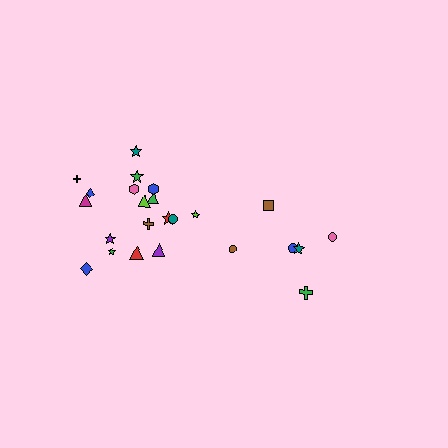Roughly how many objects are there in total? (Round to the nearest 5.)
Roughly 25 objects in total.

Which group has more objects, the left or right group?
The left group.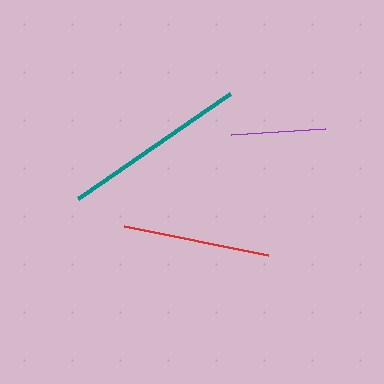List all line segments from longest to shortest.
From longest to shortest: teal, red, purple.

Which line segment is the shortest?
The purple line is the shortest at approximately 93 pixels.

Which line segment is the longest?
The teal line is the longest at approximately 185 pixels.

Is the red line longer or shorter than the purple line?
The red line is longer than the purple line.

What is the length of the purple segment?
The purple segment is approximately 93 pixels long.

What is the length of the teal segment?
The teal segment is approximately 185 pixels long.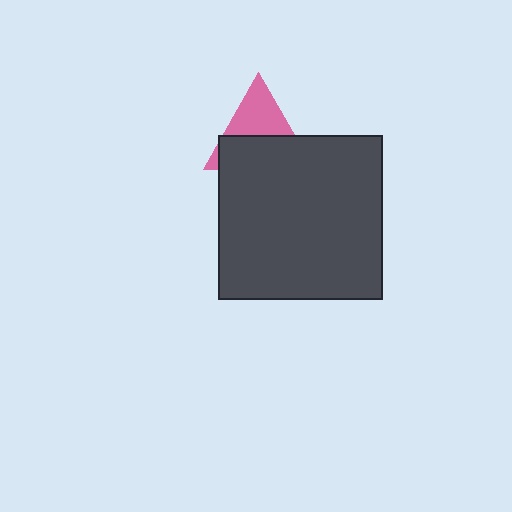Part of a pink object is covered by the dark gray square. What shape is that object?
It is a triangle.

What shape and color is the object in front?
The object in front is a dark gray square.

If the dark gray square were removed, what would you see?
You would see the complete pink triangle.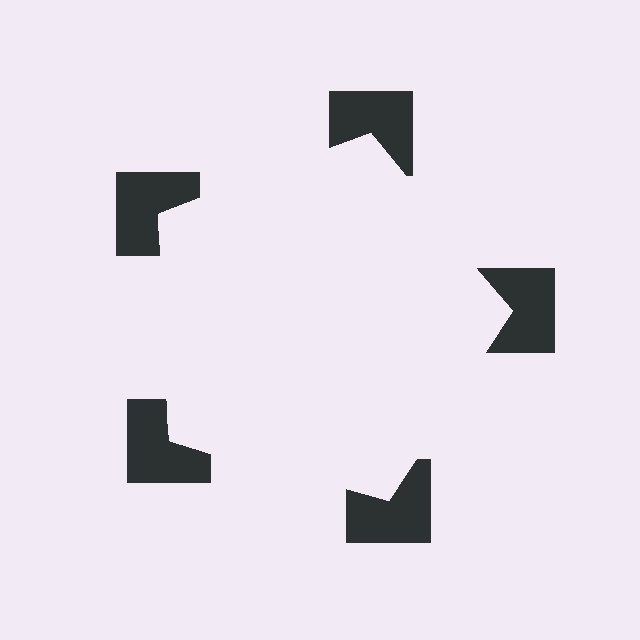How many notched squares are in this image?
There are 5 — one at each vertex of the illusory pentagon.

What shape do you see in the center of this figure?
An illusory pentagon — its edges are inferred from the aligned wedge cuts in the notched squares, not physically drawn.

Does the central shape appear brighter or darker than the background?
It typically appears slightly brighter than the background, even though no actual brightness change is drawn.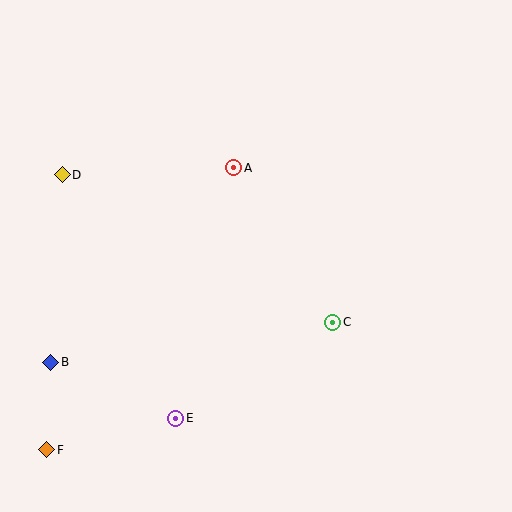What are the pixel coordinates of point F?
Point F is at (47, 450).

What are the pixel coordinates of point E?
Point E is at (176, 418).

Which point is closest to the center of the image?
Point A at (234, 168) is closest to the center.